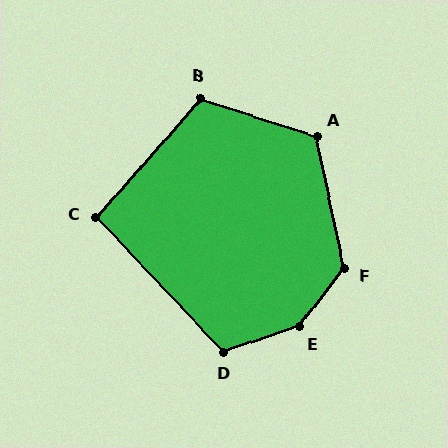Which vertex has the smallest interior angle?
C, at approximately 95 degrees.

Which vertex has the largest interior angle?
E, at approximately 145 degrees.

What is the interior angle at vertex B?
Approximately 113 degrees (obtuse).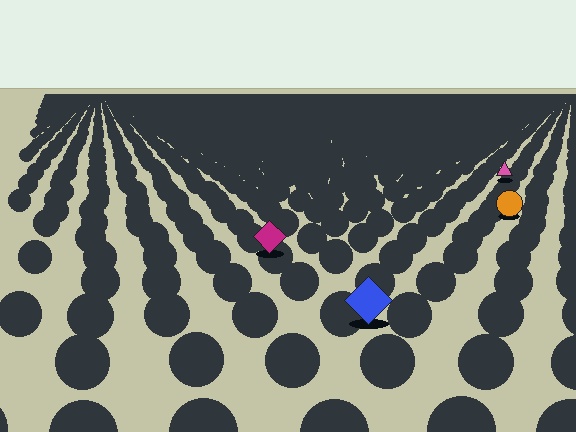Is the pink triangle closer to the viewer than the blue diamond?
No. The blue diamond is closer — you can tell from the texture gradient: the ground texture is coarser near it.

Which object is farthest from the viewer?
The pink triangle is farthest from the viewer. It appears smaller and the ground texture around it is denser.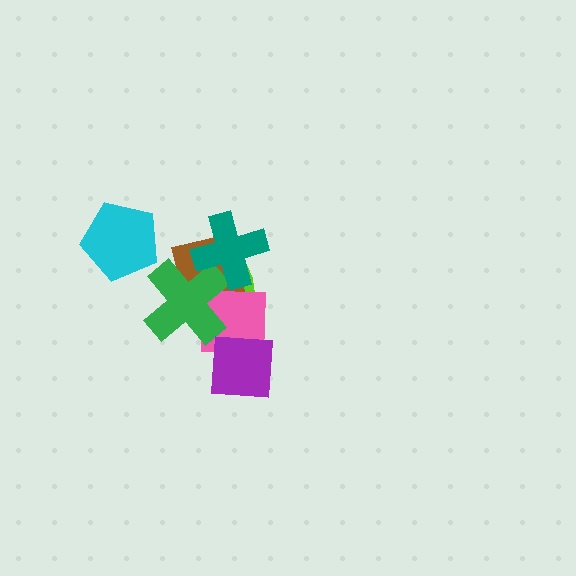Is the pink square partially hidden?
Yes, it is partially covered by another shape.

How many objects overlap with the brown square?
4 objects overlap with the brown square.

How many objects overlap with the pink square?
5 objects overlap with the pink square.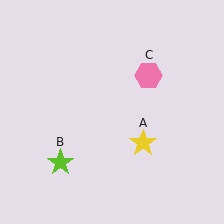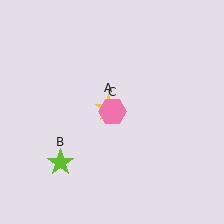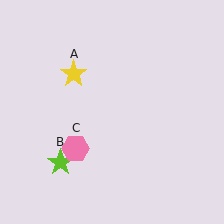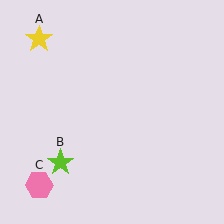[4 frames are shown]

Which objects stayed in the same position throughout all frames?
Lime star (object B) remained stationary.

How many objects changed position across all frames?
2 objects changed position: yellow star (object A), pink hexagon (object C).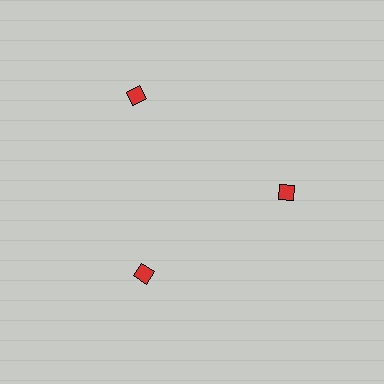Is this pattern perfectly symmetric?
No. The 3 red diamonds are arranged in a ring, but one element near the 11 o'clock position is pushed outward from the center, breaking the 3-fold rotational symmetry.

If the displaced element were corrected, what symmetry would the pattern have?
It would have 3-fold rotational symmetry — the pattern would map onto itself every 120 degrees.